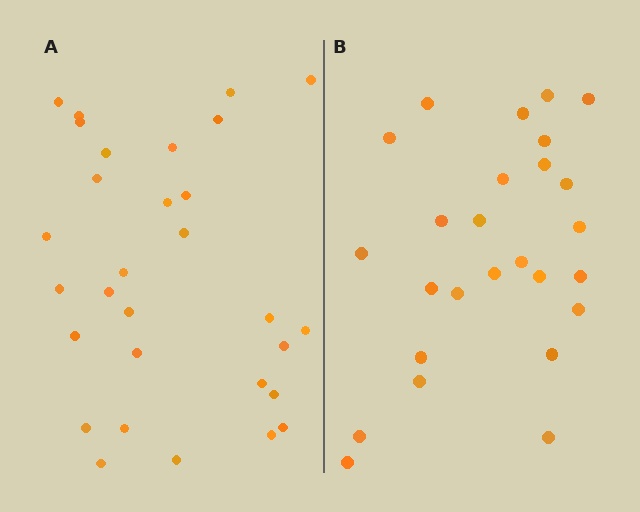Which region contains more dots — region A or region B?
Region A (the left region) has more dots.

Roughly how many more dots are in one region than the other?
Region A has about 4 more dots than region B.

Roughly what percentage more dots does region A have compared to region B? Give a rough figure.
About 15% more.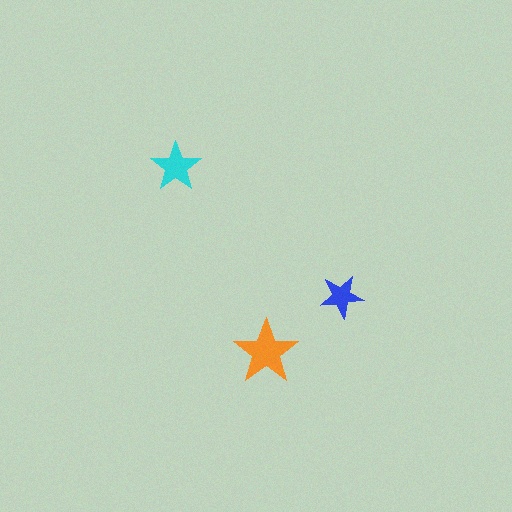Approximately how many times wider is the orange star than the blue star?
About 1.5 times wider.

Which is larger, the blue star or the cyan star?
The cyan one.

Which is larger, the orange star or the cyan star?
The orange one.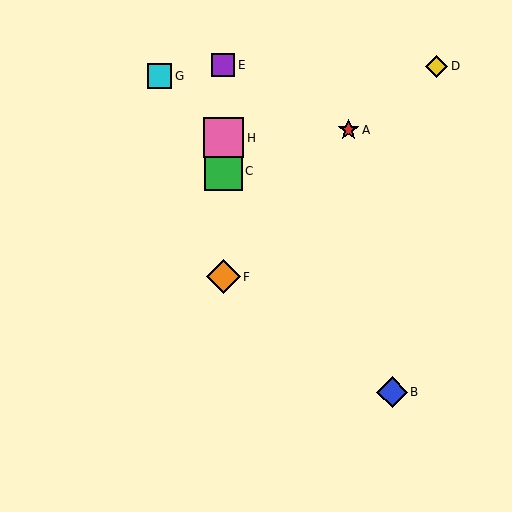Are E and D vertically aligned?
No, E is at x≈223 and D is at x≈437.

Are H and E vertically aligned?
Yes, both are at x≈223.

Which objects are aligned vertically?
Objects C, E, F, H are aligned vertically.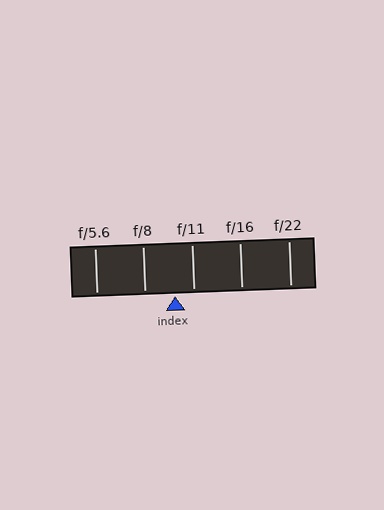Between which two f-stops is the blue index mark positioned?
The index mark is between f/8 and f/11.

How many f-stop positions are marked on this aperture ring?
There are 5 f-stop positions marked.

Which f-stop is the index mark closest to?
The index mark is closest to f/11.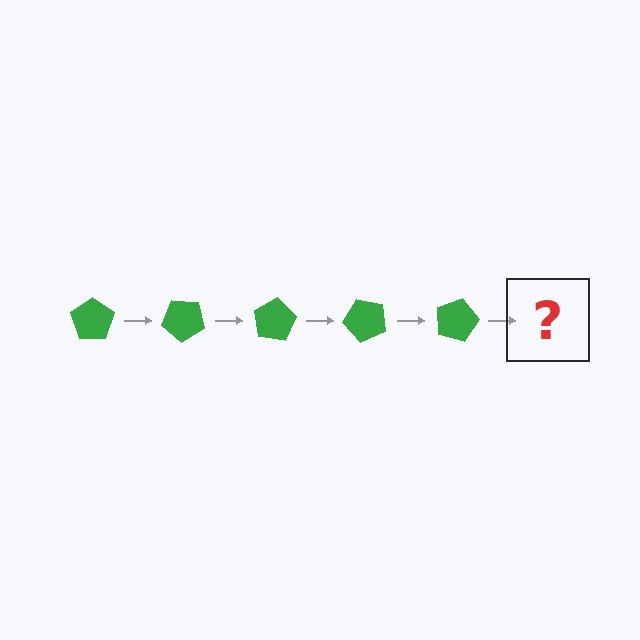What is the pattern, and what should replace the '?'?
The pattern is that the pentagon rotates 40 degrees each step. The '?' should be a green pentagon rotated 200 degrees.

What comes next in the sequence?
The next element should be a green pentagon rotated 200 degrees.